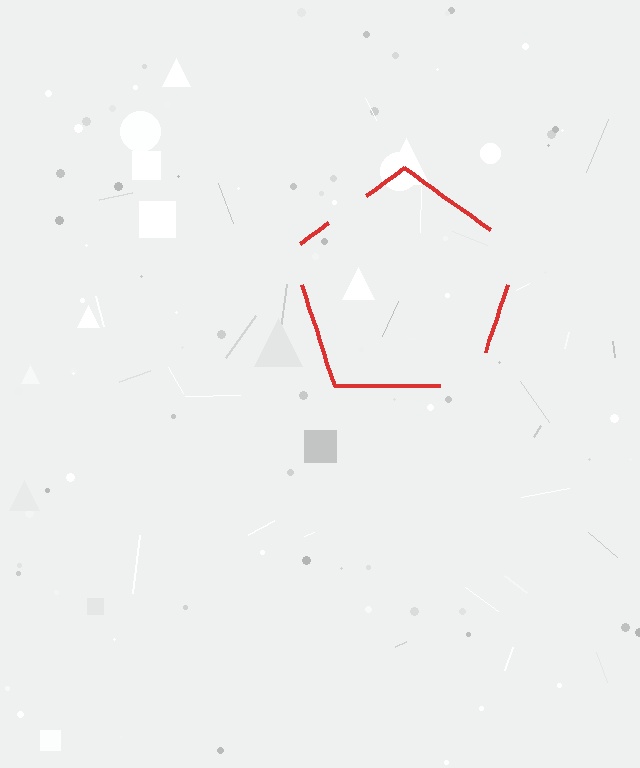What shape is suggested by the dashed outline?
The dashed outline suggests a pentagon.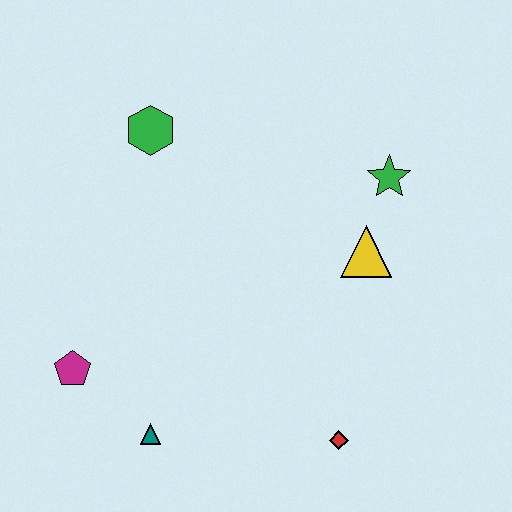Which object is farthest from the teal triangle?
The green star is farthest from the teal triangle.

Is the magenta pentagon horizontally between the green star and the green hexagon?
No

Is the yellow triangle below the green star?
Yes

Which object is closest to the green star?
The yellow triangle is closest to the green star.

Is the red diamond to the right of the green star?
No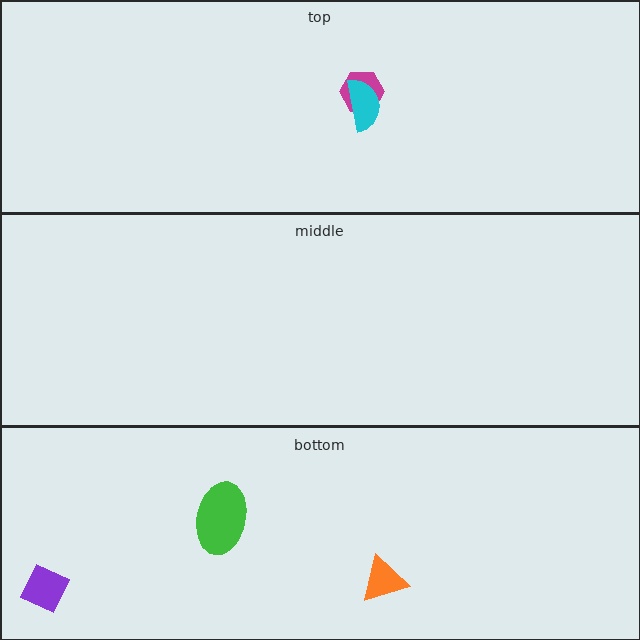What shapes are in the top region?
The magenta hexagon, the cyan semicircle.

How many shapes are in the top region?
2.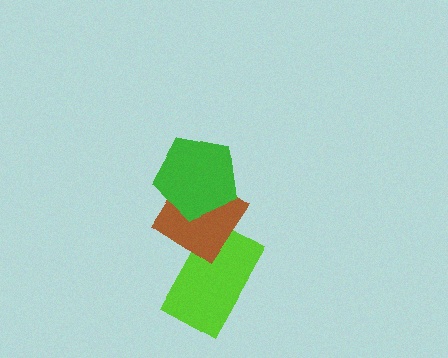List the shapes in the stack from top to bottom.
From top to bottom: the green pentagon, the brown diamond, the lime rectangle.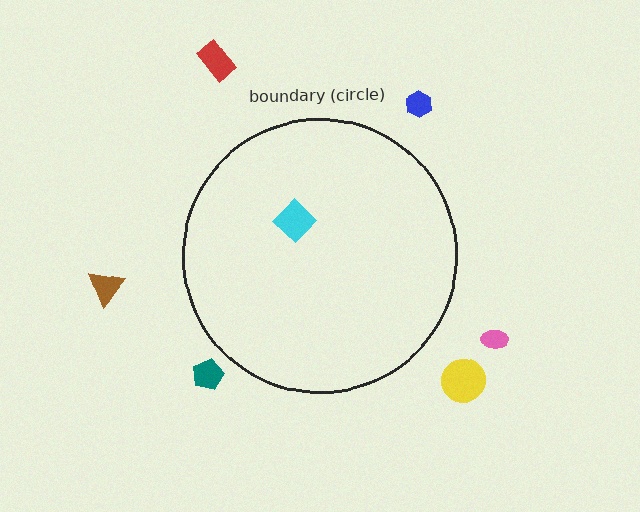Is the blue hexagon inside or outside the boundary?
Outside.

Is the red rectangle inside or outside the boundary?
Outside.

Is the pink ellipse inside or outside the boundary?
Outside.